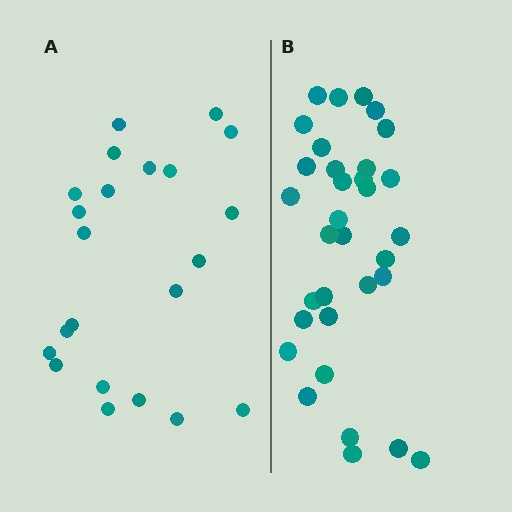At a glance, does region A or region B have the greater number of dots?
Region B (the right region) has more dots.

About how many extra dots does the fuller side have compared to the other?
Region B has roughly 12 or so more dots than region A.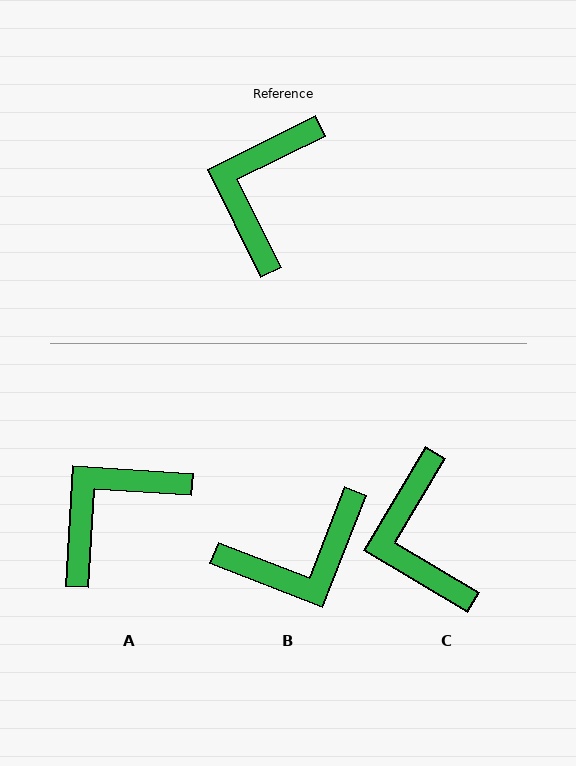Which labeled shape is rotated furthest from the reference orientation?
B, about 132 degrees away.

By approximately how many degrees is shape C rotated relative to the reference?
Approximately 33 degrees counter-clockwise.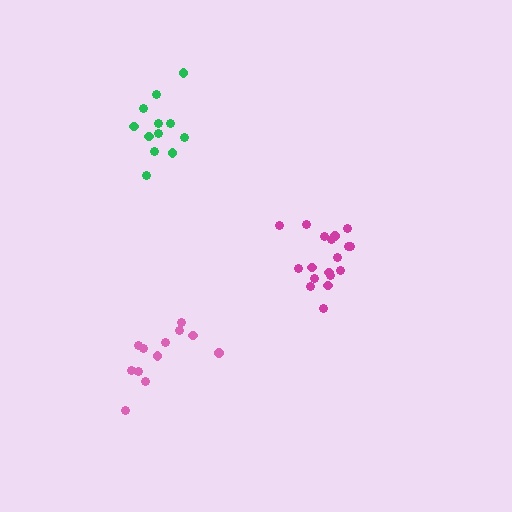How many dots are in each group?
Group 1: 18 dots, Group 2: 12 dots, Group 3: 12 dots (42 total).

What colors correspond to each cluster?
The clusters are colored: magenta, pink, green.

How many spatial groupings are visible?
There are 3 spatial groupings.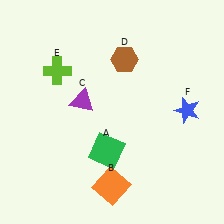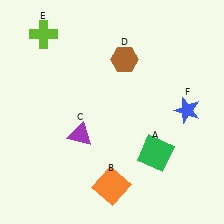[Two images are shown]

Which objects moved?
The objects that moved are: the green square (A), the purple triangle (C), the lime cross (E).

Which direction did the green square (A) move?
The green square (A) moved right.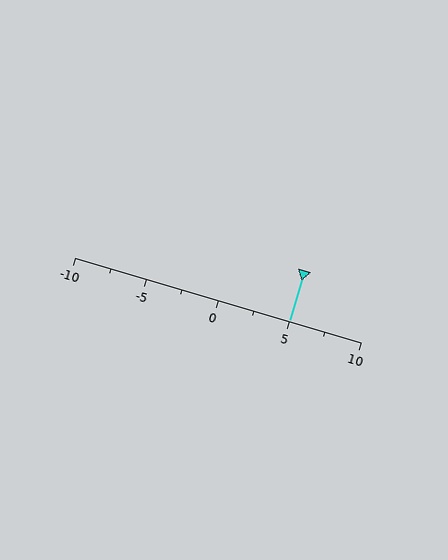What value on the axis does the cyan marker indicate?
The marker indicates approximately 5.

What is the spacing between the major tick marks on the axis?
The major ticks are spaced 5 apart.